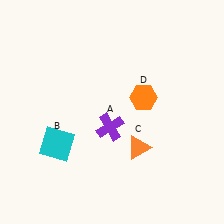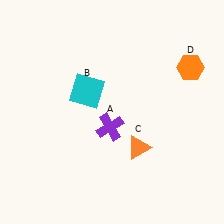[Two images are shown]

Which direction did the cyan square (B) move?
The cyan square (B) moved up.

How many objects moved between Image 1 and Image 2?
2 objects moved between the two images.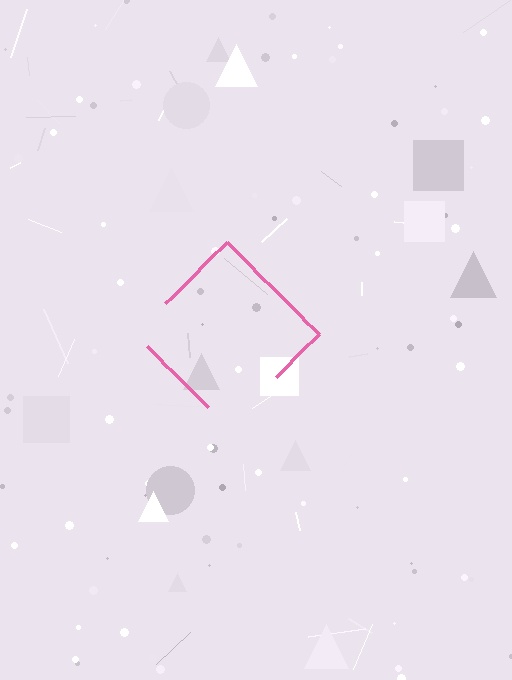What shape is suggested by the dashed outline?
The dashed outline suggests a diamond.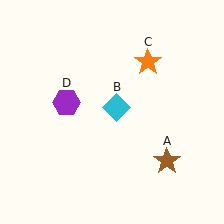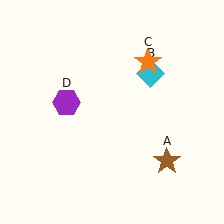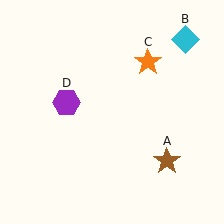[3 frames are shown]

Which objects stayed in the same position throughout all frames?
Brown star (object A) and orange star (object C) and purple hexagon (object D) remained stationary.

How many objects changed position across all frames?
1 object changed position: cyan diamond (object B).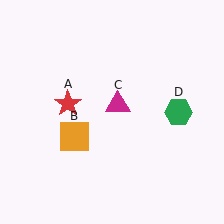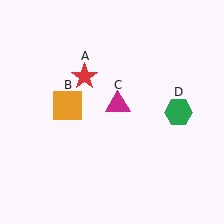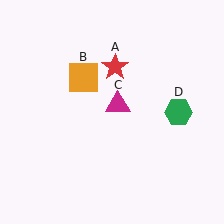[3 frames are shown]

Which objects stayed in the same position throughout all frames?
Magenta triangle (object C) and green hexagon (object D) remained stationary.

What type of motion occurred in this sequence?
The red star (object A), orange square (object B) rotated clockwise around the center of the scene.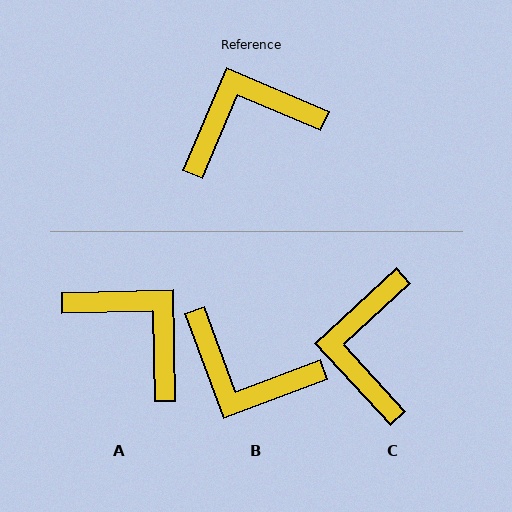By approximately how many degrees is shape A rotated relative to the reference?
Approximately 66 degrees clockwise.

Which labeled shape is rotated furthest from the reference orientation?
B, about 133 degrees away.